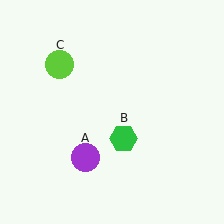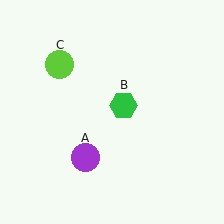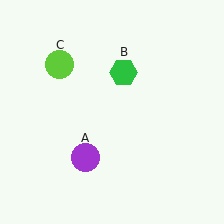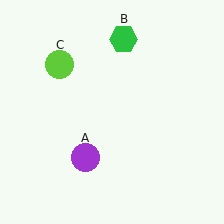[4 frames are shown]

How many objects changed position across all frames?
1 object changed position: green hexagon (object B).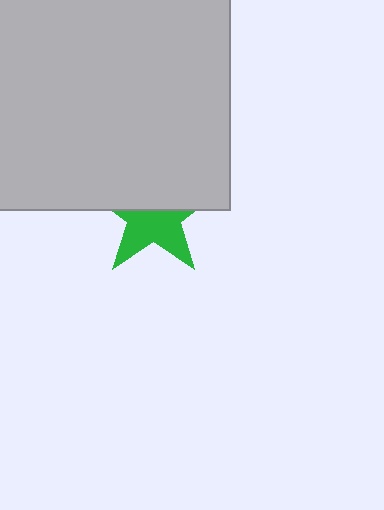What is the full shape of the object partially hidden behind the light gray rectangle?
The partially hidden object is a green star.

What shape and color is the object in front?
The object in front is a light gray rectangle.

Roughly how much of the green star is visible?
About half of it is visible (roughly 49%).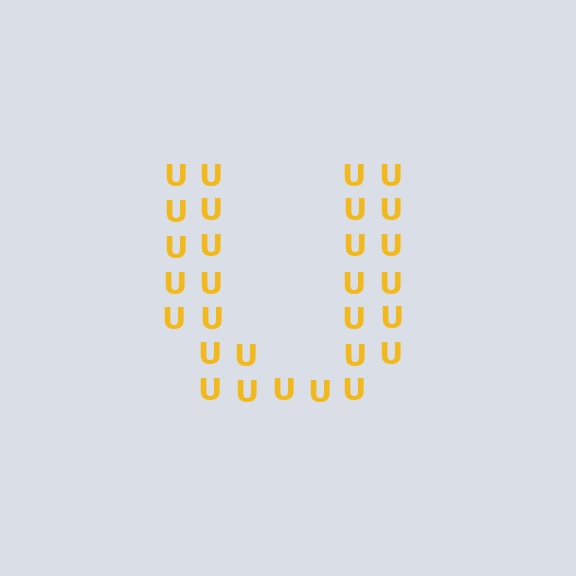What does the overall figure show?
The overall figure shows the letter U.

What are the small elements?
The small elements are letter U's.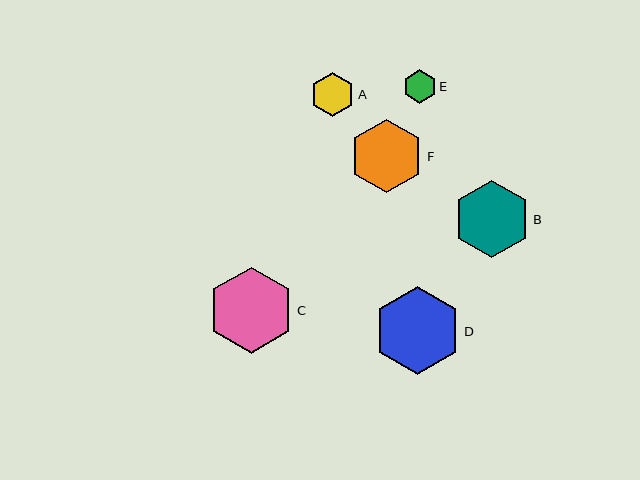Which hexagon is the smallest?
Hexagon E is the smallest with a size of approximately 33 pixels.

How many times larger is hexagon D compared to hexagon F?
Hexagon D is approximately 1.2 times the size of hexagon F.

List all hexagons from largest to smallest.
From largest to smallest: D, C, B, F, A, E.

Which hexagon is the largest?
Hexagon D is the largest with a size of approximately 88 pixels.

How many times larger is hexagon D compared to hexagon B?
Hexagon D is approximately 1.2 times the size of hexagon B.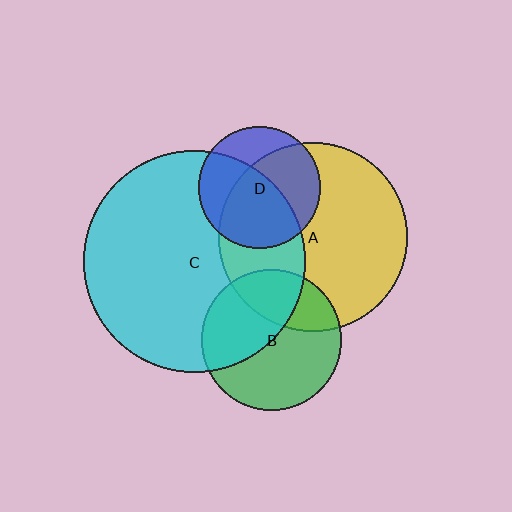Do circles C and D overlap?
Yes.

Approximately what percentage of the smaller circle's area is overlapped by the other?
Approximately 55%.